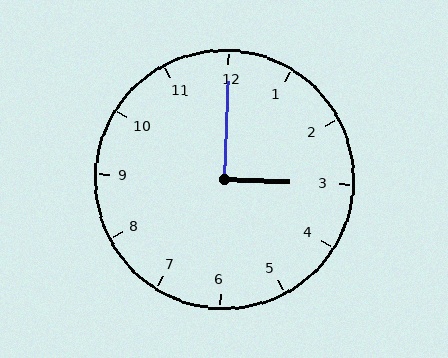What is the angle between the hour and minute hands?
Approximately 90 degrees.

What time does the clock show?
3:00.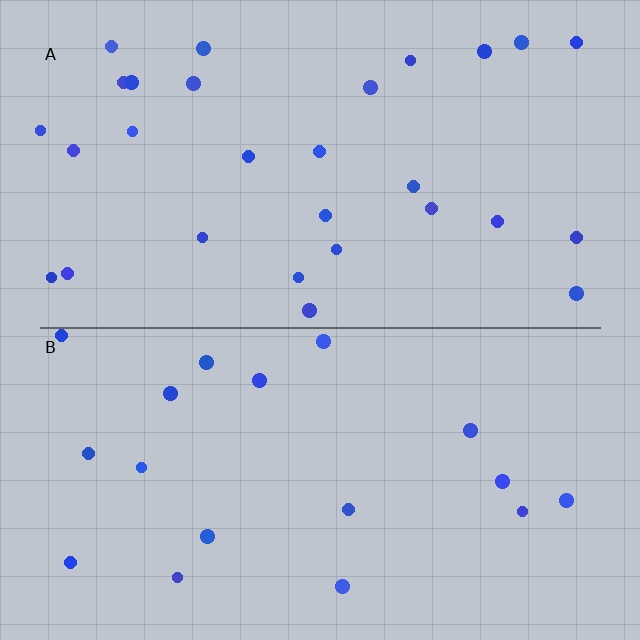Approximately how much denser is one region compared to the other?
Approximately 1.6× — region A over region B.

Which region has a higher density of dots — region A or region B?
A (the top).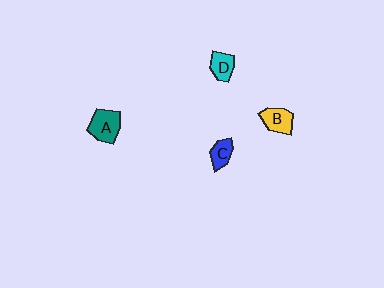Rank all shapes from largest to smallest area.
From largest to smallest: A (teal), B (yellow), D (cyan), C (blue).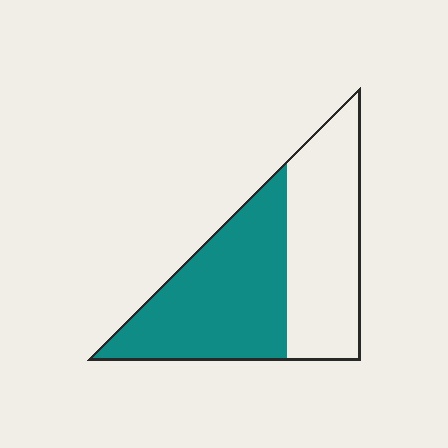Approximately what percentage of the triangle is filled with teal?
Approximately 55%.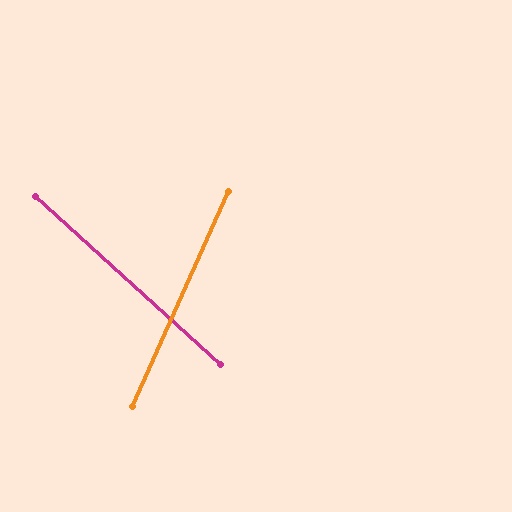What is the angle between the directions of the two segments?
Approximately 72 degrees.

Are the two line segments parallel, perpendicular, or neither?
Neither parallel nor perpendicular — they differ by about 72°.